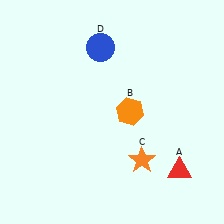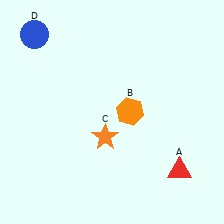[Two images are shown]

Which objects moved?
The objects that moved are: the orange star (C), the blue circle (D).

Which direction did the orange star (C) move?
The orange star (C) moved left.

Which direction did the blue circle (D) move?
The blue circle (D) moved left.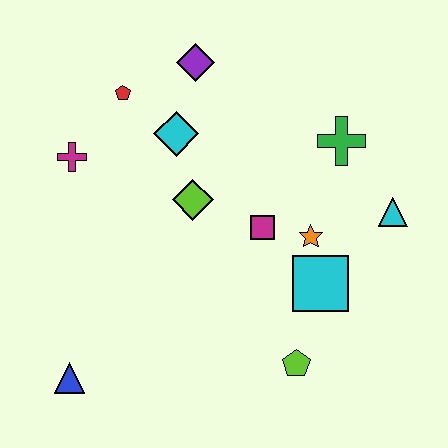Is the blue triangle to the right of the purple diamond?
No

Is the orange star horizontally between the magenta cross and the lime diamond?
No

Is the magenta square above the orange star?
Yes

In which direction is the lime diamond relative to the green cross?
The lime diamond is to the left of the green cross.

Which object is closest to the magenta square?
The orange star is closest to the magenta square.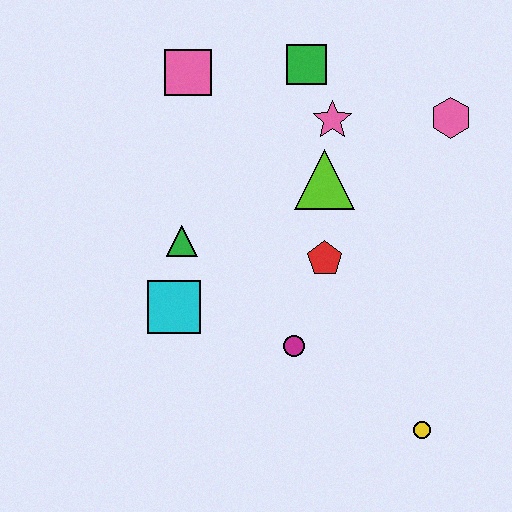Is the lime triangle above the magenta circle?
Yes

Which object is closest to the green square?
The pink star is closest to the green square.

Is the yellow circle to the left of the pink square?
No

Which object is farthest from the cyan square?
The pink hexagon is farthest from the cyan square.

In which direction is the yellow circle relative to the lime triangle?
The yellow circle is below the lime triangle.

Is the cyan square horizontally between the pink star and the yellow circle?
No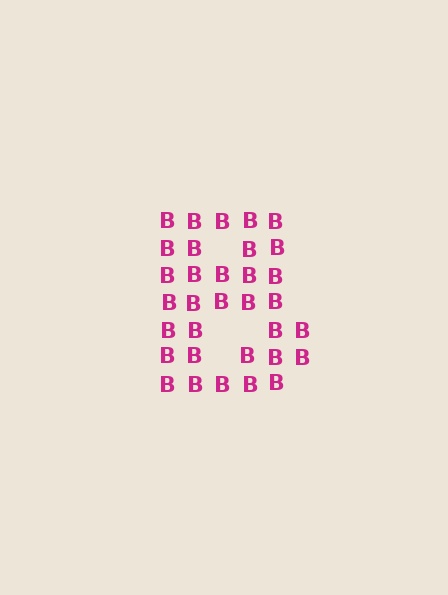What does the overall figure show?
The overall figure shows the letter B.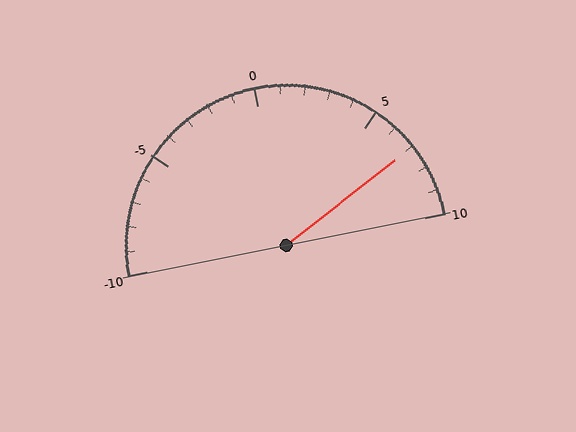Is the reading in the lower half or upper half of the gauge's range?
The reading is in the upper half of the range (-10 to 10).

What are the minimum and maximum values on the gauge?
The gauge ranges from -10 to 10.